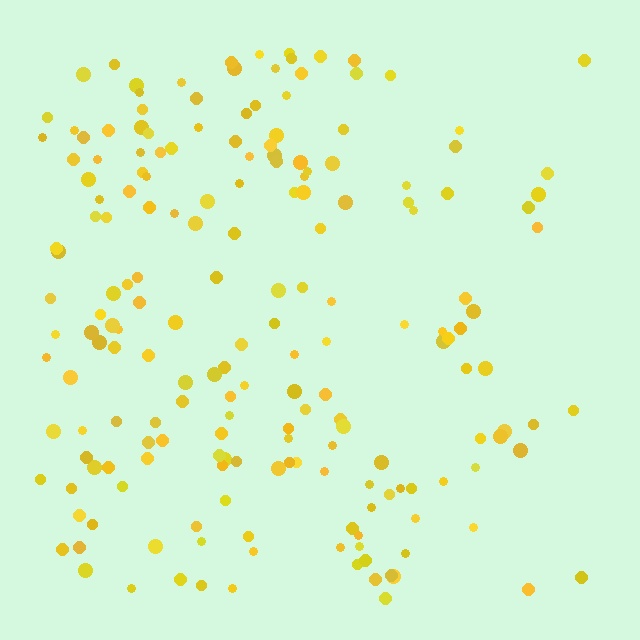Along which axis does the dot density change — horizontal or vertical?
Horizontal.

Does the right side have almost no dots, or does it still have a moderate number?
Still a moderate number, just noticeably fewer than the left.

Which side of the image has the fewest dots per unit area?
The right.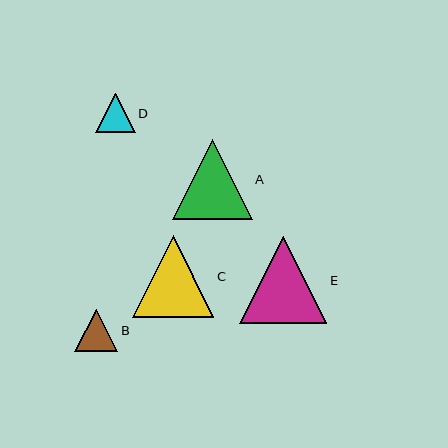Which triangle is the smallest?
Triangle D is the smallest with a size of approximately 39 pixels.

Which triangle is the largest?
Triangle E is the largest with a size of approximately 87 pixels.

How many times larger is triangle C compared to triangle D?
Triangle C is approximately 2.1 times the size of triangle D.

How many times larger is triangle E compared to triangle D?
Triangle E is approximately 2.2 times the size of triangle D.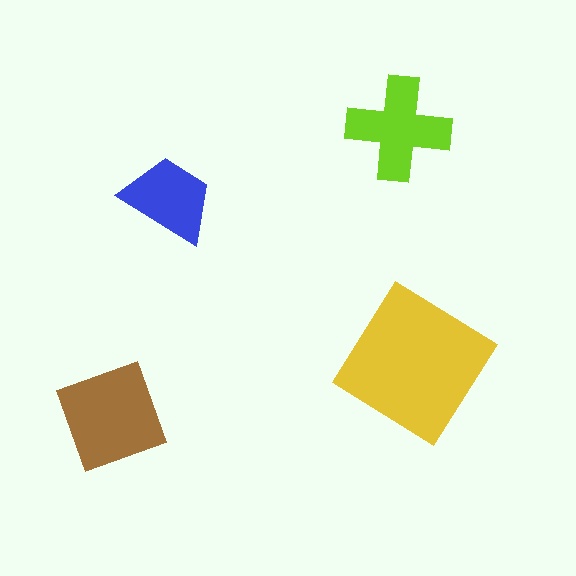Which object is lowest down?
The brown diamond is bottommost.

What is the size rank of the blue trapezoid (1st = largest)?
4th.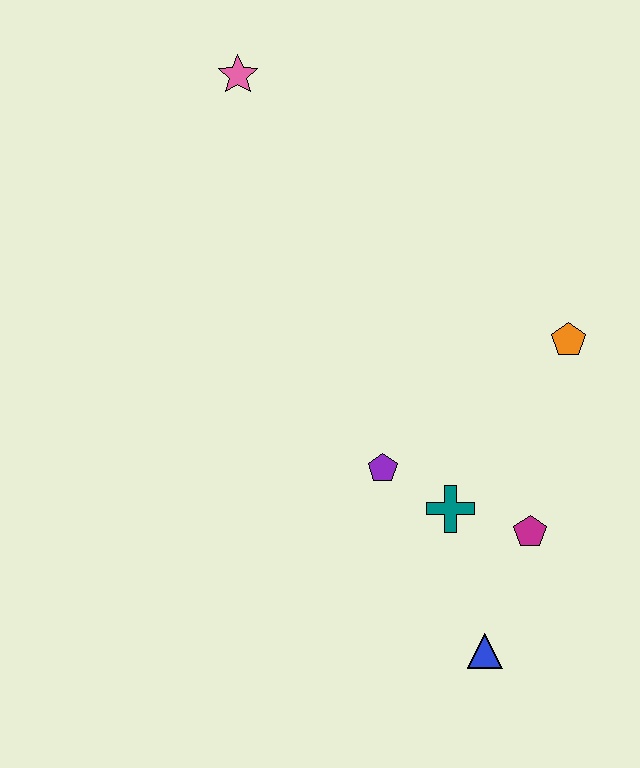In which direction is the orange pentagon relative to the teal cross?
The orange pentagon is above the teal cross.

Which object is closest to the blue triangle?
The magenta pentagon is closest to the blue triangle.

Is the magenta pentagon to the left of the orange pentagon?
Yes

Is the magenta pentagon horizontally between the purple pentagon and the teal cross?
No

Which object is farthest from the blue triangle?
The pink star is farthest from the blue triangle.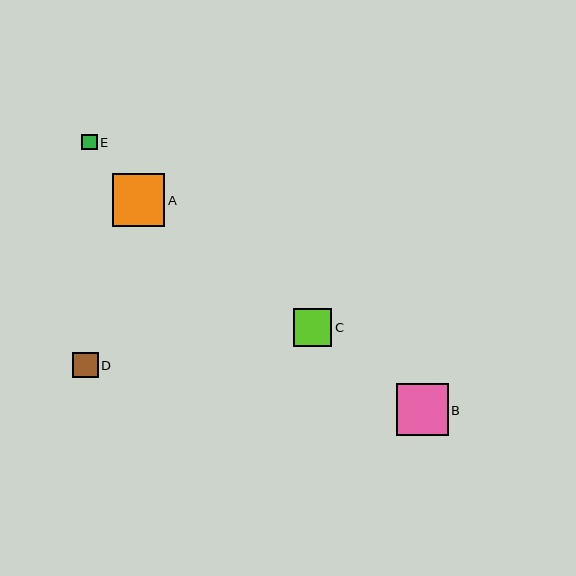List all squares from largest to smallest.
From largest to smallest: A, B, C, D, E.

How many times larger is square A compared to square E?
Square A is approximately 3.4 times the size of square E.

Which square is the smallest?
Square E is the smallest with a size of approximately 15 pixels.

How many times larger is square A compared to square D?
Square A is approximately 2.1 times the size of square D.